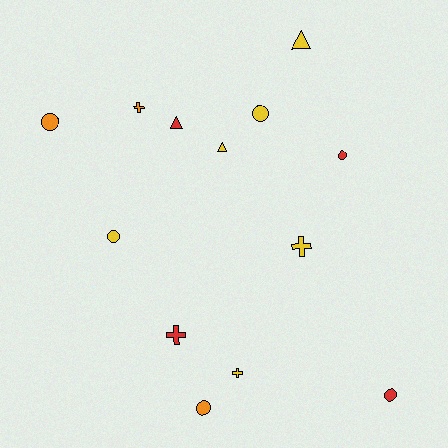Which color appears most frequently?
Yellow, with 6 objects.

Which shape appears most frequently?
Circle, with 6 objects.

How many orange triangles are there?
There are no orange triangles.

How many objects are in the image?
There are 13 objects.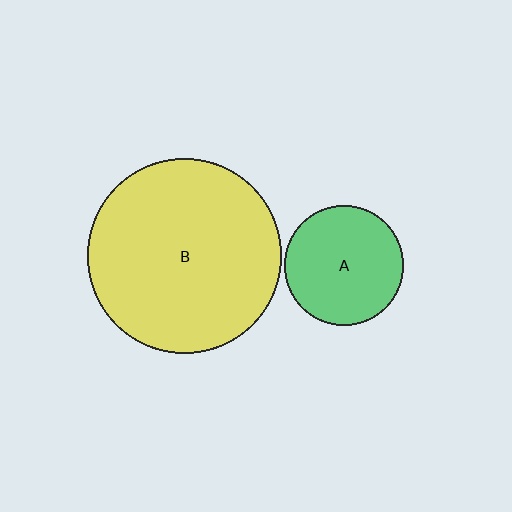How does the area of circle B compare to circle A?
Approximately 2.6 times.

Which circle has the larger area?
Circle B (yellow).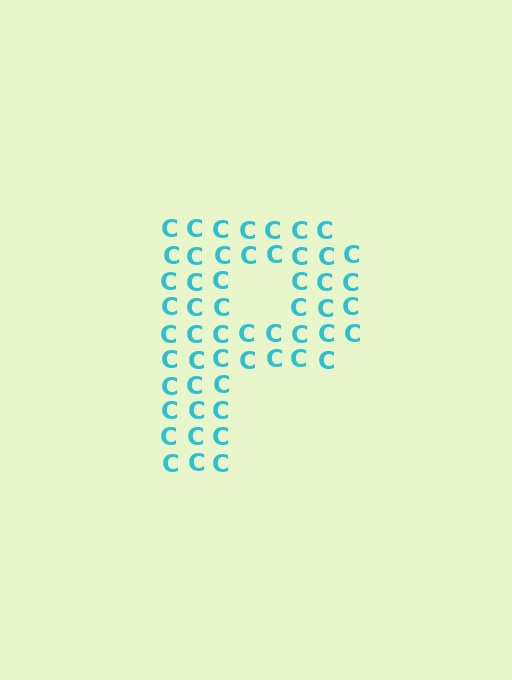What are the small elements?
The small elements are letter C's.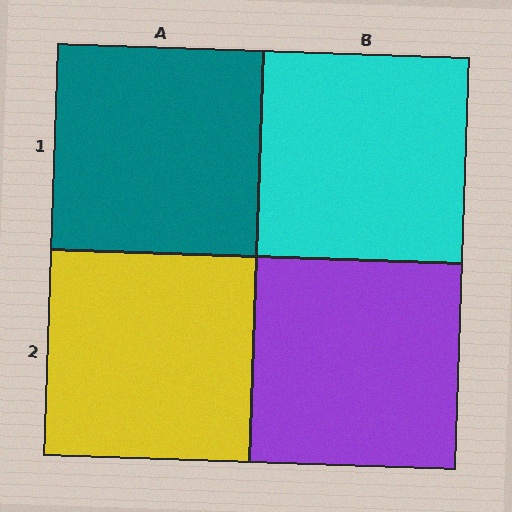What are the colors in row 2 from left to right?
Yellow, purple.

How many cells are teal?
1 cell is teal.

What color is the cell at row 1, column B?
Cyan.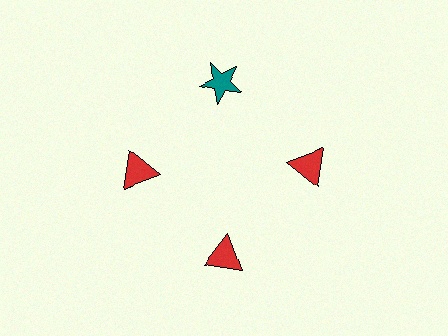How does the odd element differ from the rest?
It differs in both color (teal instead of red) and shape (star instead of triangle).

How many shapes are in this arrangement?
There are 4 shapes arranged in a ring pattern.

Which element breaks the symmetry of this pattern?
The teal star at roughly the 12 o'clock position breaks the symmetry. All other shapes are red triangles.